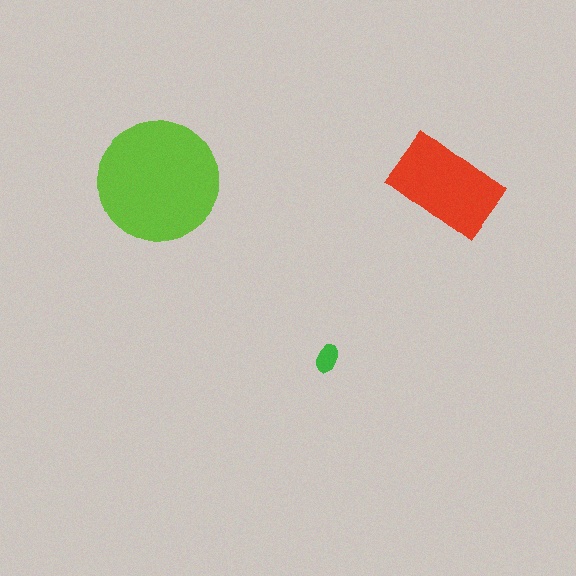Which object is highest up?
The lime circle is topmost.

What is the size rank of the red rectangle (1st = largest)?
2nd.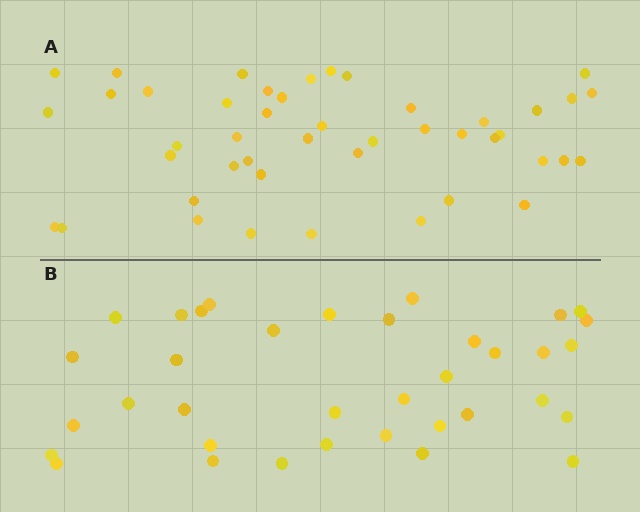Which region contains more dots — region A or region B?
Region A (the top region) has more dots.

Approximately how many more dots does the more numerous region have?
Region A has roughly 8 or so more dots than region B.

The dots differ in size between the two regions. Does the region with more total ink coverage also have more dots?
No. Region B has more total ink coverage because its dots are larger, but region A actually contains more individual dots. Total area can be misleading — the number of items is what matters here.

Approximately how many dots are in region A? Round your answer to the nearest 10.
About 40 dots. (The exact count is 45, which rounds to 40.)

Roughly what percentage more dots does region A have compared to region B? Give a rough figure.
About 25% more.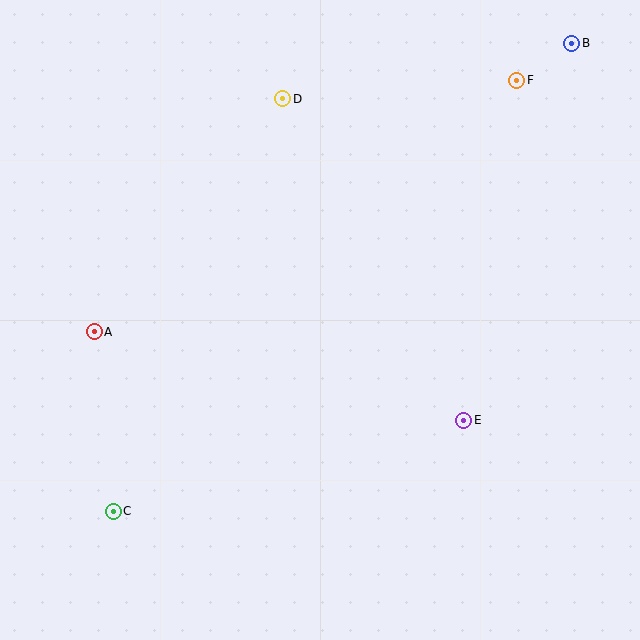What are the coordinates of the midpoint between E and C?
The midpoint between E and C is at (289, 466).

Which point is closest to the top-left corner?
Point D is closest to the top-left corner.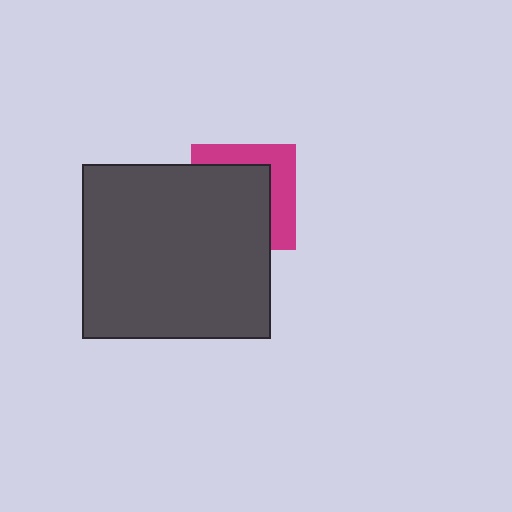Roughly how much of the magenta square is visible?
A small part of it is visible (roughly 38%).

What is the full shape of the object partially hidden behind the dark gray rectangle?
The partially hidden object is a magenta square.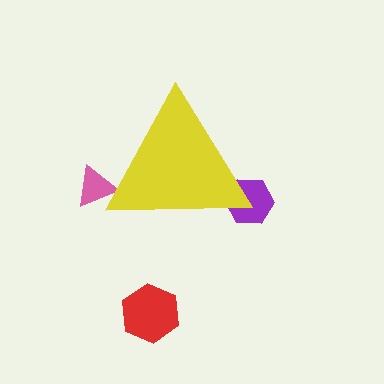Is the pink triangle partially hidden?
Yes, the pink triangle is partially hidden behind the yellow triangle.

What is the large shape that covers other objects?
A yellow triangle.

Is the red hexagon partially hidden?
No, the red hexagon is fully visible.